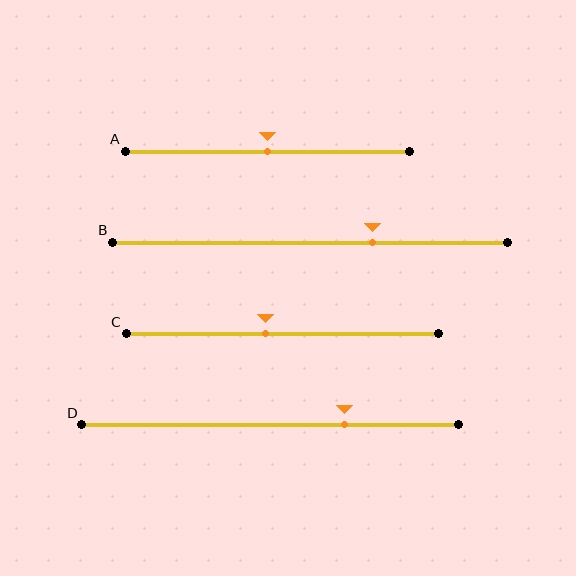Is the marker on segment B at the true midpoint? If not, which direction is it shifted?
No, the marker on segment B is shifted to the right by about 16% of the segment length.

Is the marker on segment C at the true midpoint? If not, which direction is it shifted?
No, the marker on segment C is shifted to the left by about 5% of the segment length.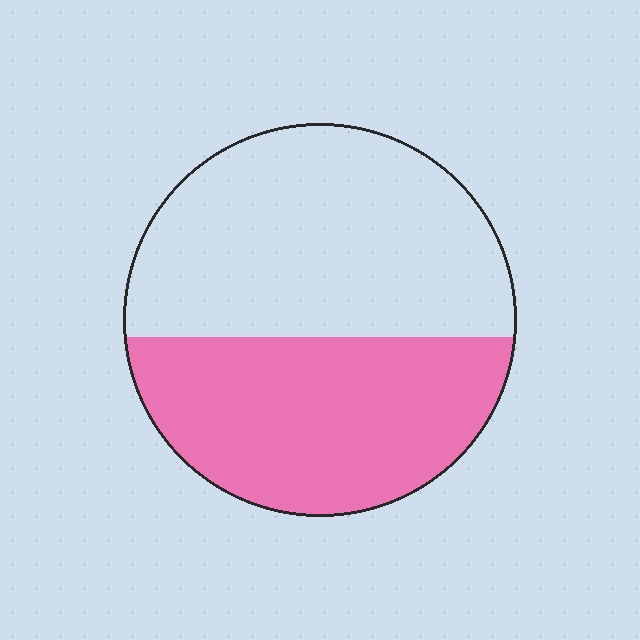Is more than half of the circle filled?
No.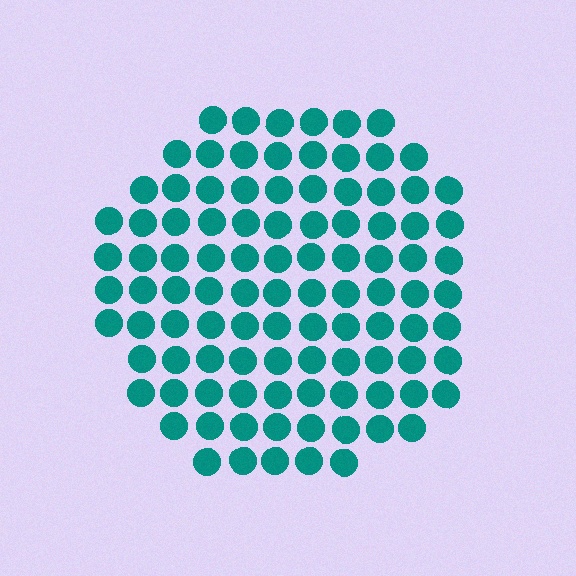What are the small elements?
The small elements are circles.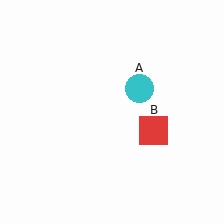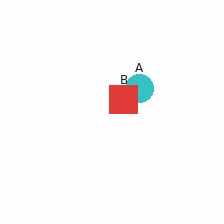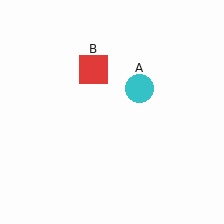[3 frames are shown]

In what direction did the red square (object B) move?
The red square (object B) moved up and to the left.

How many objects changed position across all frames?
1 object changed position: red square (object B).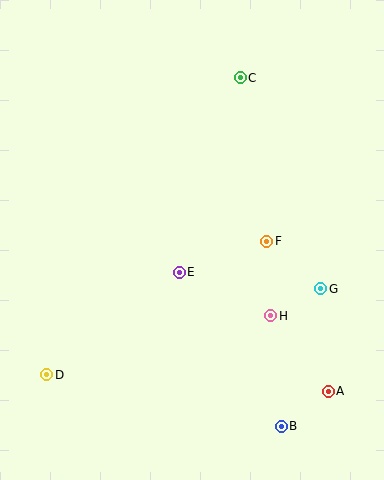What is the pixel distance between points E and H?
The distance between E and H is 101 pixels.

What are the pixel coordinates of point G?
Point G is at (321, 289).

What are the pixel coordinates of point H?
Point H is at (271, 316).